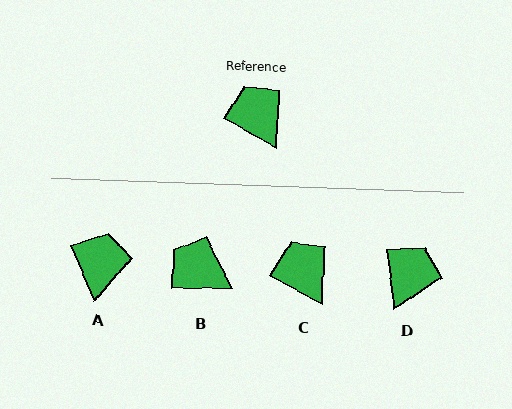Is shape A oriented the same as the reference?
No, it is off by about 39 degrees.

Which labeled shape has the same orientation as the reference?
C.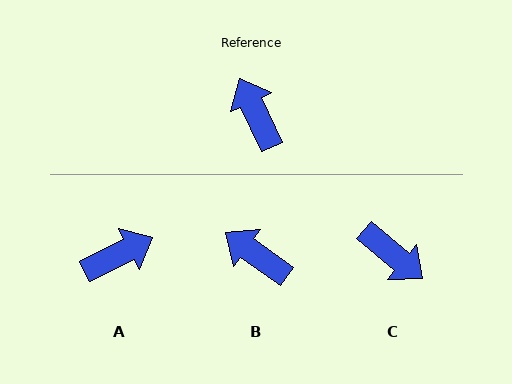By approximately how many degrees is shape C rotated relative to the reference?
Approximately 155 degrees clockwise.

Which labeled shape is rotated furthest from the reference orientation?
C, about 155 degrees away.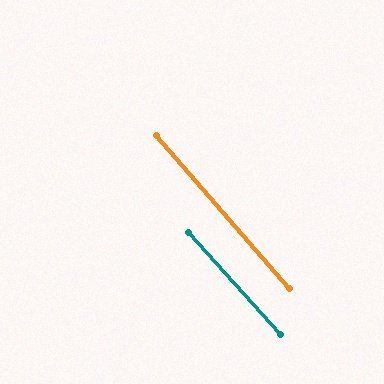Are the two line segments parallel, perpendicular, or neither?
Parallel — their directions differ by only 1.0°.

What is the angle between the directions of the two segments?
Approximately 1 degree.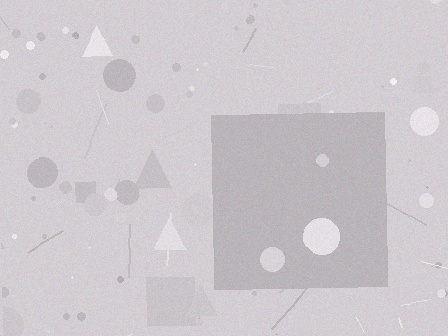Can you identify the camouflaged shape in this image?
The camouflaged shape is a square.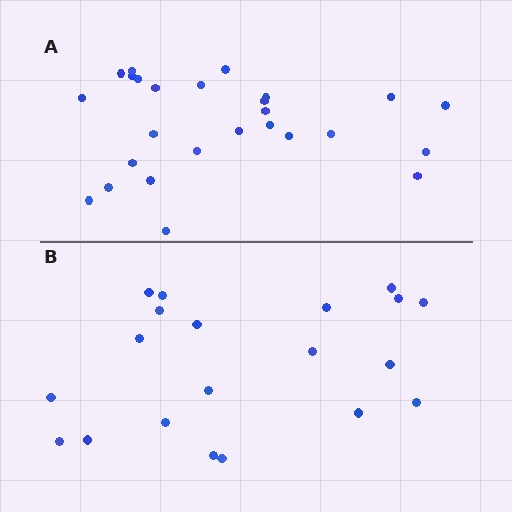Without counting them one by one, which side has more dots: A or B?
Region A (the top region) has more dots.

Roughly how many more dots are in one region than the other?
Region A has about 6 more dots than region B.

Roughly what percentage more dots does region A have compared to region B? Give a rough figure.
About 30% more.